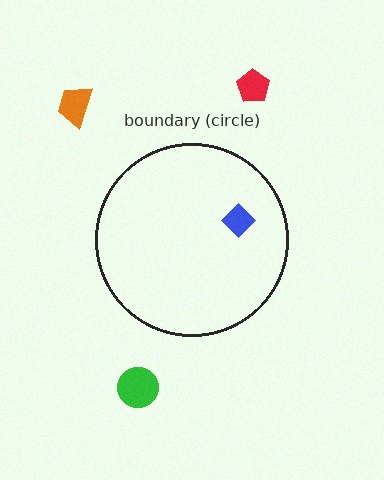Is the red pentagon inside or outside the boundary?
Outside.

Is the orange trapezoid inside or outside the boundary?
Outside.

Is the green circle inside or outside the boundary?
Outside.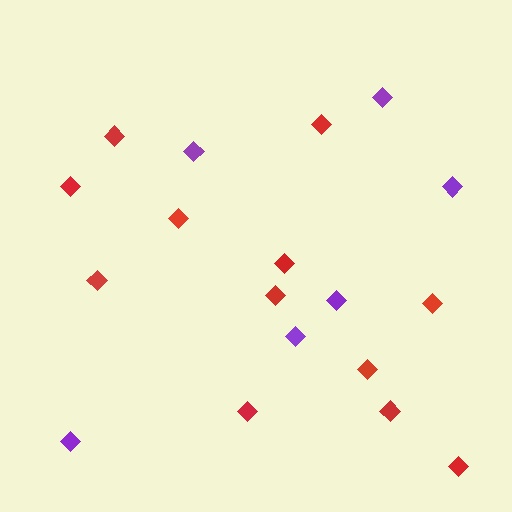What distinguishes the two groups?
There are 2 groups: one group of red diamonds (12) and one group of purple diamonds (6).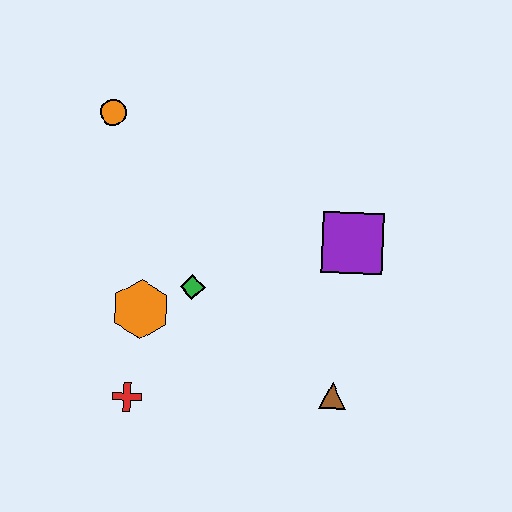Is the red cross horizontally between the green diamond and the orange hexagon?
No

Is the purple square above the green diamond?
Yes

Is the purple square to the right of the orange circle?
Yes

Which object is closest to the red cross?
The orange hexagon is closest to the red cross.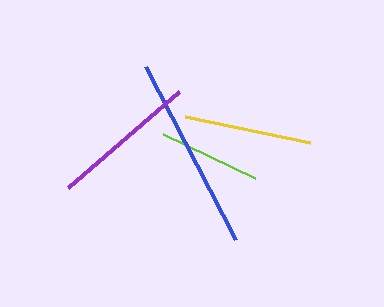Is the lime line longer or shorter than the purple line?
The purple line is longer than the lime line.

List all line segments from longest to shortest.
From longest to shortest: blue, purple, yellow, lime.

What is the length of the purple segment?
The purple segment is approximately 146 pixels long.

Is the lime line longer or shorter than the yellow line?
The yellow line is longer than the lime line.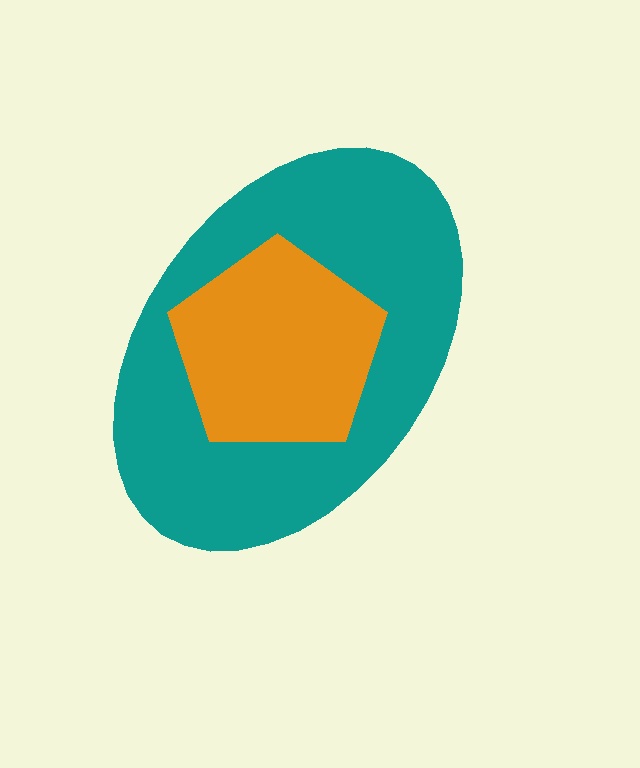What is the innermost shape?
The orange pentagon.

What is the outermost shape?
The teal ellipse.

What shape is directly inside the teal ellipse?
The orange pentagon.